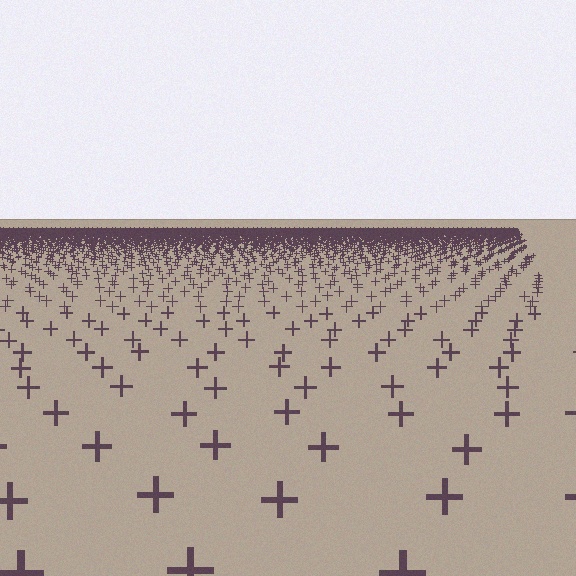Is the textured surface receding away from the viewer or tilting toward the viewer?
The surface is receding away from the viewer. Texture elements get smaller and denser toward the top.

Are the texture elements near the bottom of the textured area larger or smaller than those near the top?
Larger. Near the bottom, elements are closer to the viewer and appear at a bigger on-screen size.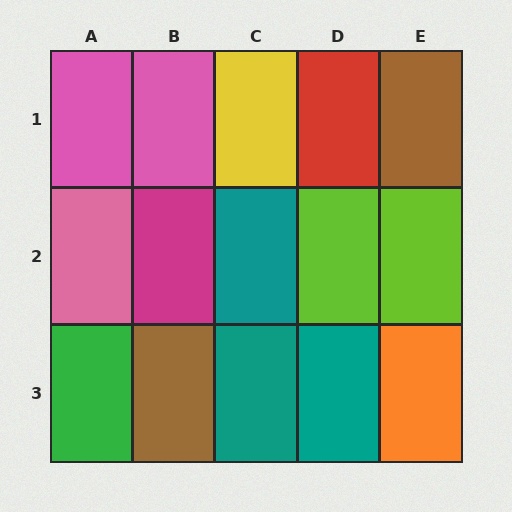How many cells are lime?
2 cells are lime.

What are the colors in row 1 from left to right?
Pink, pink, yellow, red, brown.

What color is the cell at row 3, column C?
Teal.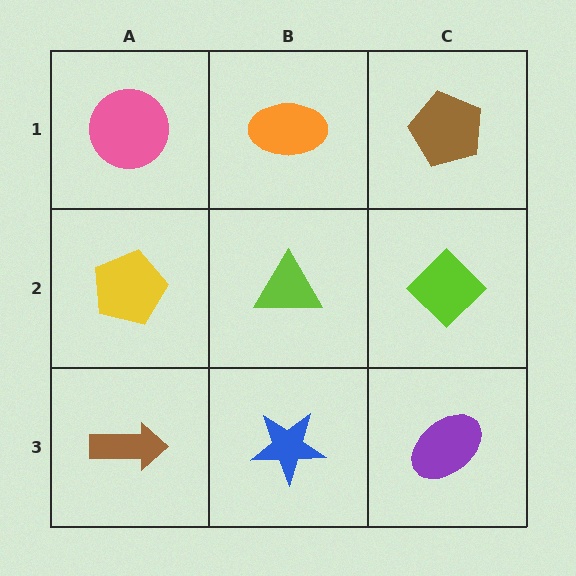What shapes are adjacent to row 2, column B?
An orange ellipse (row 1, column B), a blue star (row 3, column B), a yellow pentagon (row 2, column A), a lime diamond (row 2, column C).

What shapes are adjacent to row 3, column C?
A lime diamond (row 2, column C), a blue star (row 3, column B).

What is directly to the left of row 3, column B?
A brown arrow.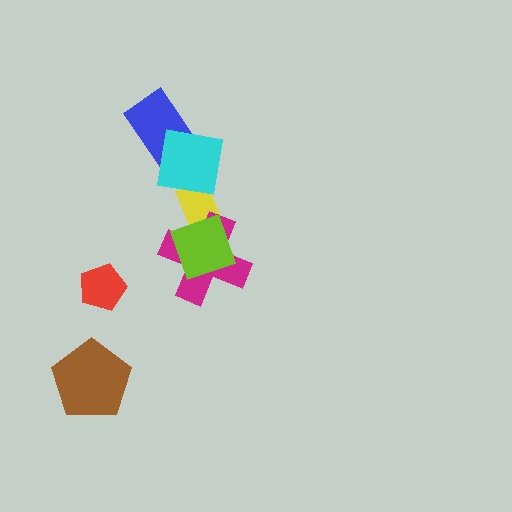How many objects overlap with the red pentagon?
0 objects overlap with the red pentagon.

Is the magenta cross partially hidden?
Yes, it is partially covered by another shape.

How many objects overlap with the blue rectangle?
1 object overlaps with the blue rectangle.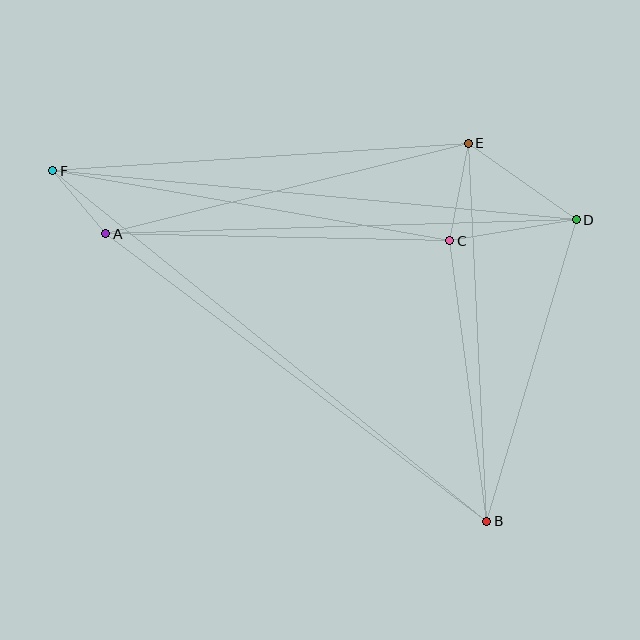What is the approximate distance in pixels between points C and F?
The distance between C and F is approximately 403 pixels.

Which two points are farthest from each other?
Points B and F are farthest from each other.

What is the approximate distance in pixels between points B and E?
The distance between B and E is approximately 378 pixels.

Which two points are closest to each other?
Points A and F are closest to each other.